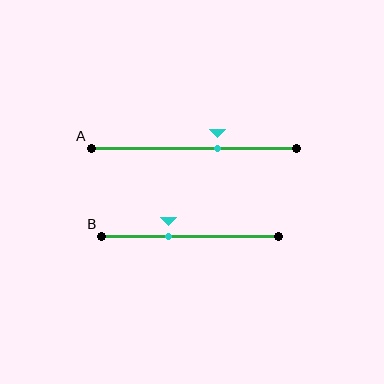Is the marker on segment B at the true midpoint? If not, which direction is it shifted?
No, the marker on segment B is shifted to the left by about 12% of the segment length.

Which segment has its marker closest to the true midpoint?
Segment A has its marker closest to the true midpoint.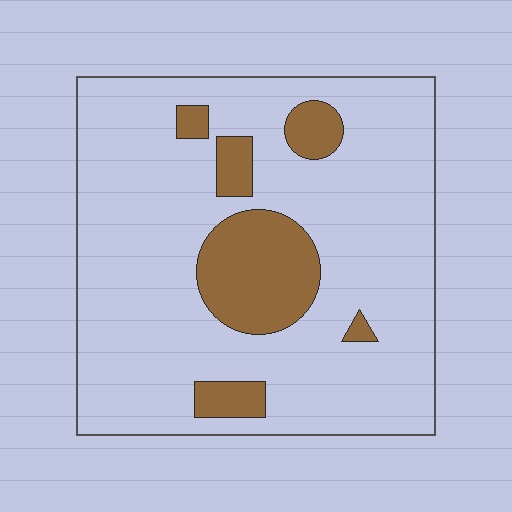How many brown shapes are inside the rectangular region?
6.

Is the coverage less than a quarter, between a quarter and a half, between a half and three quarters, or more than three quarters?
Less than a quarter.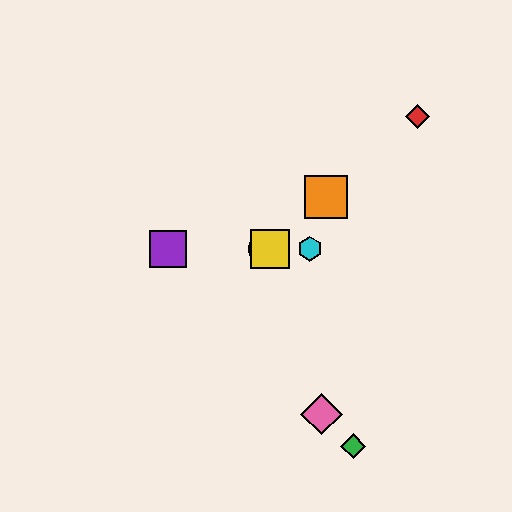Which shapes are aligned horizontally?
The blue circle, the yellow square, the purple square, the cyan hexagon are aligned horizontally.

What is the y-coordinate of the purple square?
The purple square is at y≈249.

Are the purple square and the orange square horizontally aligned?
No, the purple square is at y≈249 and the orange square is at y≈197.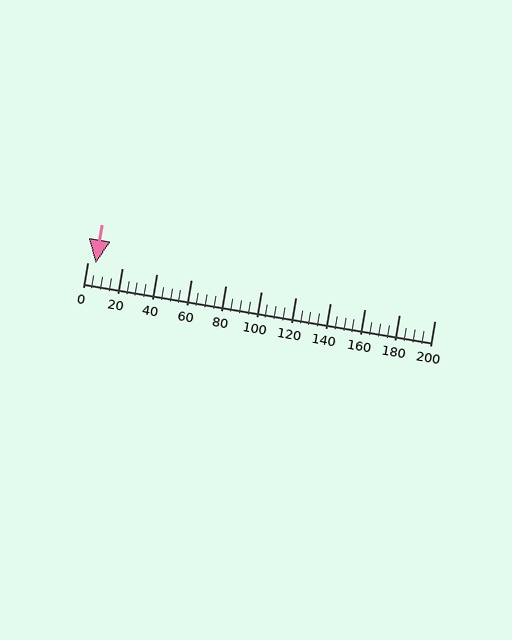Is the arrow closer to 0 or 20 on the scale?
The arrow is closer to 0.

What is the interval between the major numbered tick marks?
The major tick marks are spaced 20 units apart.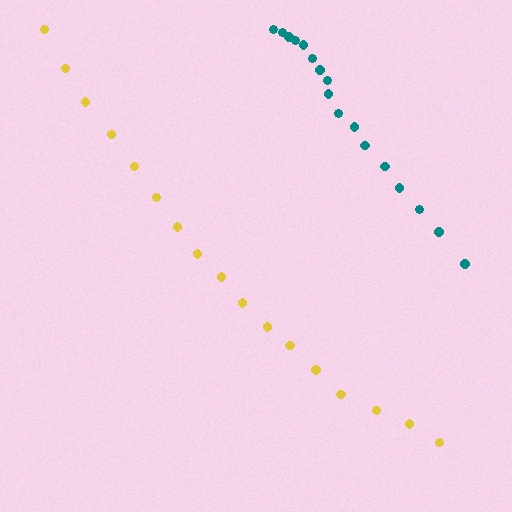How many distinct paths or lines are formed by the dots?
There are 2 distinct paths.